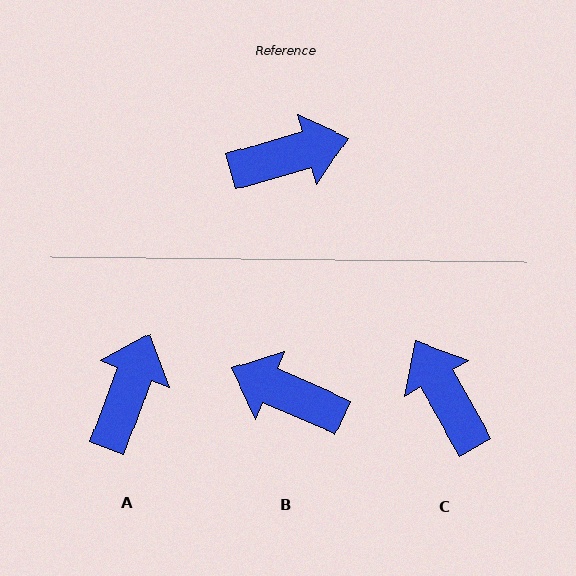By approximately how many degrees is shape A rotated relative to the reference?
Approximately 53 degrees counter-clockwise.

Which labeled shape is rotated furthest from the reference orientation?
B, about 140 degrees away.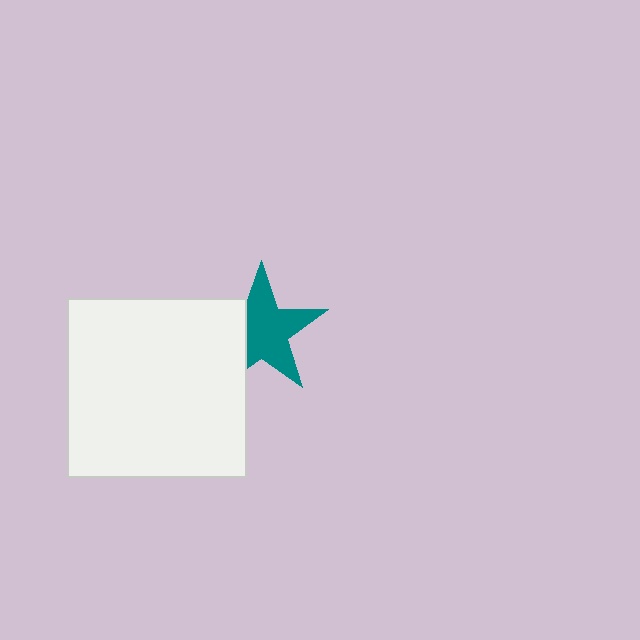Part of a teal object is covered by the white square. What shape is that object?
It is a star.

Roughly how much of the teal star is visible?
Most of it is visible (roughly 70%).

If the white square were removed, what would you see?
You would see the complete teal star.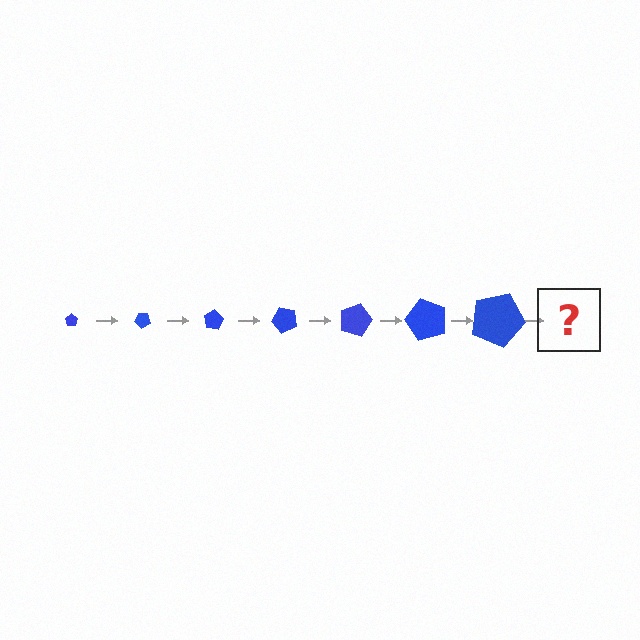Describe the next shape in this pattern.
It should be a pentagon, larger than the previous one and rotated 280 degrees from the start.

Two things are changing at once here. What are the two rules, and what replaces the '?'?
The two rules are that the pentagon grows larger each step and it rotates 40 degrees each step. The '?' should be a pentagon, larger than the previous one and rotated 280 degrees from the start.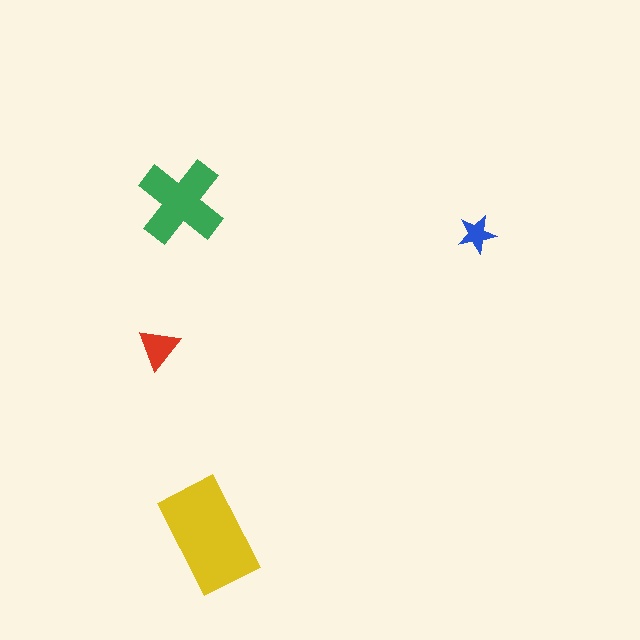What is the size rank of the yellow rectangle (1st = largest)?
1st.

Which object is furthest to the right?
The blue star is rightmost.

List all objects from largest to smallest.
The yellow rectangle, the green cross, the red triangle, the blue star.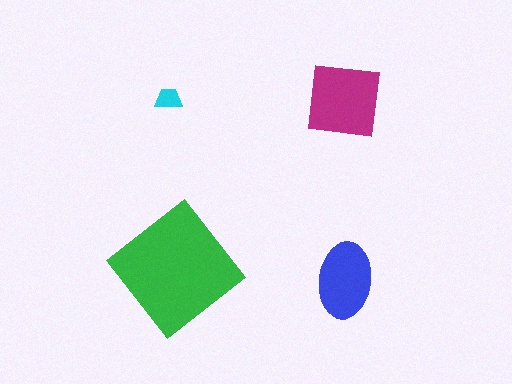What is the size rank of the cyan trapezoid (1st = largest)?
4th.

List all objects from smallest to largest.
The cyan trapezoid, the blue ellipse, the magenta square, the green diamond.